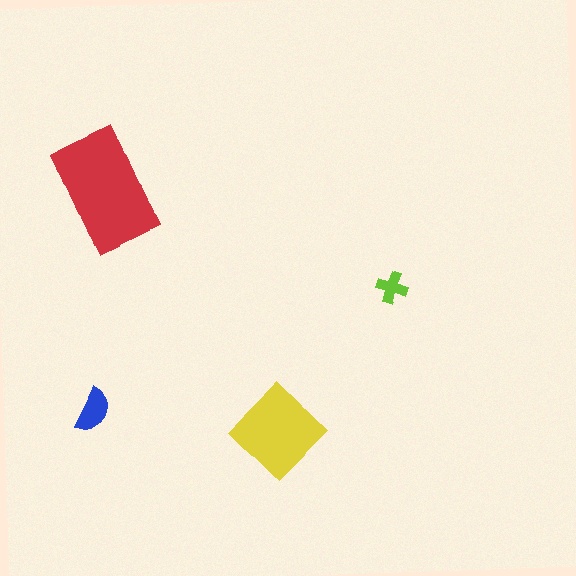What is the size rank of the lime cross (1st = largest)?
4th.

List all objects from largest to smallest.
The red rectangle, the yellow diamond, the blue semicircle, the lime cross.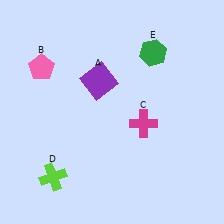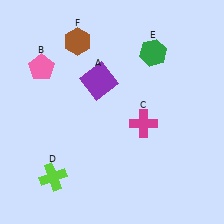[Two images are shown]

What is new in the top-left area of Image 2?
A brown hexagon (F) was added in the top-left area of Image 2.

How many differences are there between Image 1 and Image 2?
There is 1 difference between the two images.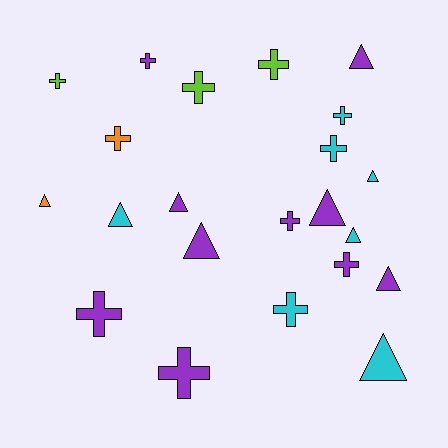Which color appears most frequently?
Purple, with 10 objects.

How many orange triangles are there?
There is 1 orange triangle.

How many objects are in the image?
There are 22 objects.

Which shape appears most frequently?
Cross, with 12 objects.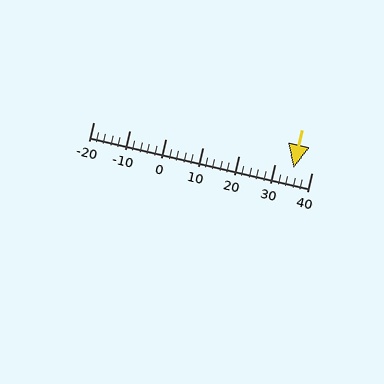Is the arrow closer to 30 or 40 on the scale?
The arrow is closer to 40.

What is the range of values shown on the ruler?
The ruler shows values from -20 to 40.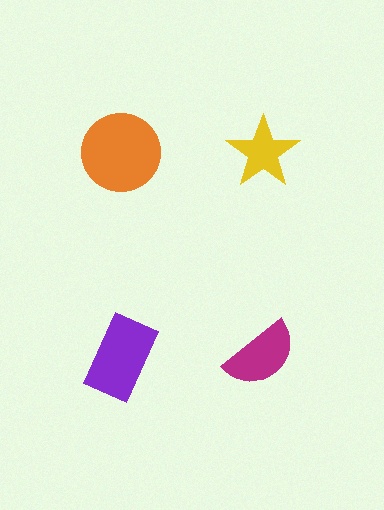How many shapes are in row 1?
2 shapes.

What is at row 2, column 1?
A purple rectangle.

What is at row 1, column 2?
A yellow star.